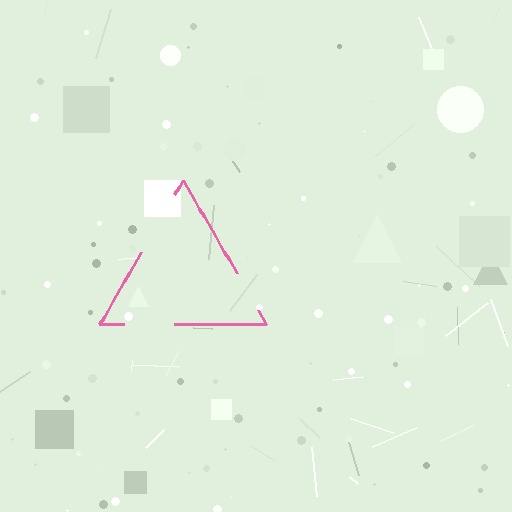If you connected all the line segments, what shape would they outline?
They would outline a triangle.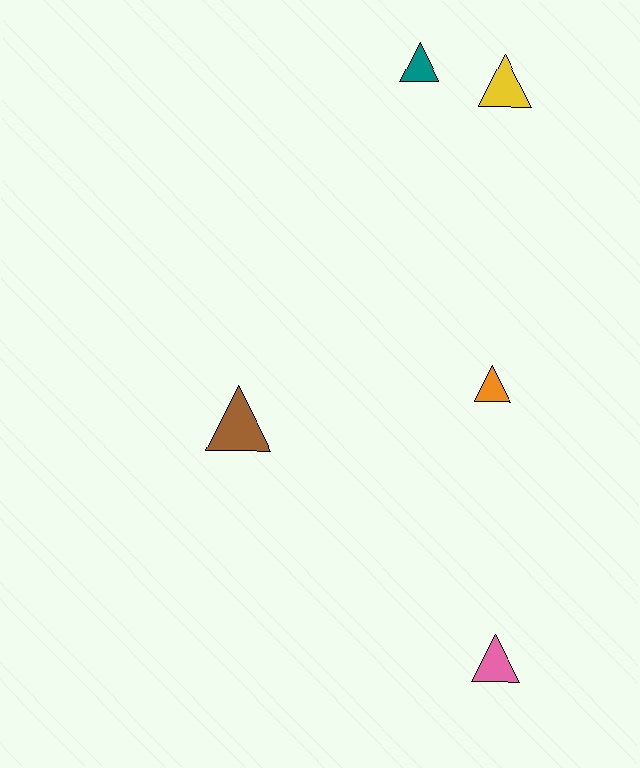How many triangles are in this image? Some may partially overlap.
There are 5 triangles.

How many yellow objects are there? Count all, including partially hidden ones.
There is 1 yellow object.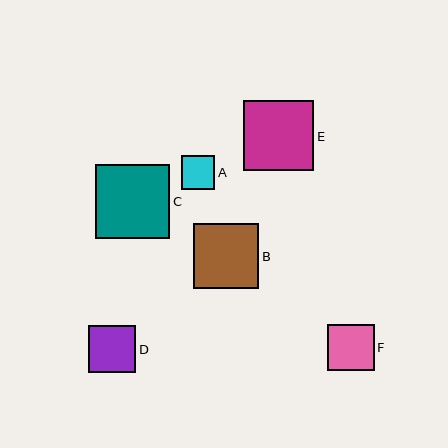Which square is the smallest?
Square A is the smallest with a size of approximately 33 pixels.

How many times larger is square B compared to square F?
Square B is approximately 1.4 times the size of square F.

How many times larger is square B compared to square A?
Square B is approximately 1.9 times the size of square A.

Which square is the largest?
Square C is the largest with a size of approximately 74 pixels.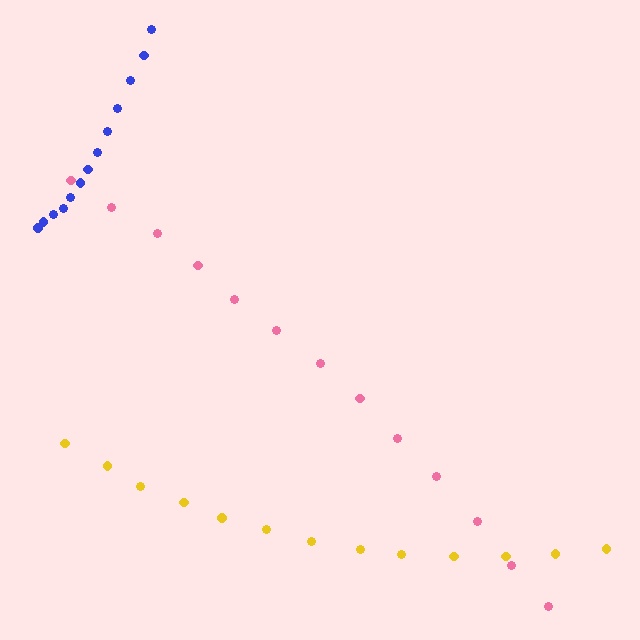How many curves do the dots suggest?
There are 3 distinct paths.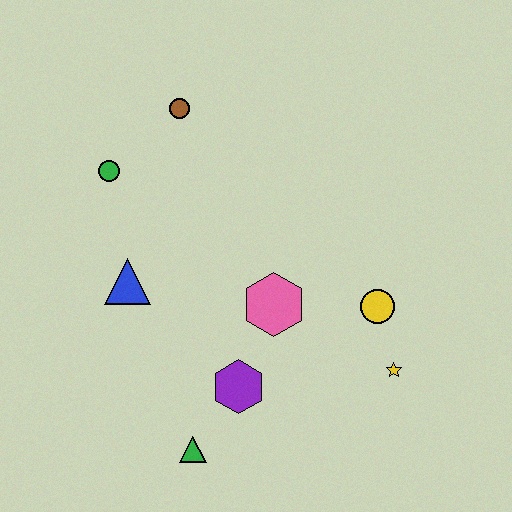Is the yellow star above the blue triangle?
No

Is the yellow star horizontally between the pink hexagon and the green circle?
No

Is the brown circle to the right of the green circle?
Yes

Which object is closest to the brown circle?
The green circle is closest to the brown circle.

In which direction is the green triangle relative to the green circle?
The green triangle is below the green circle.